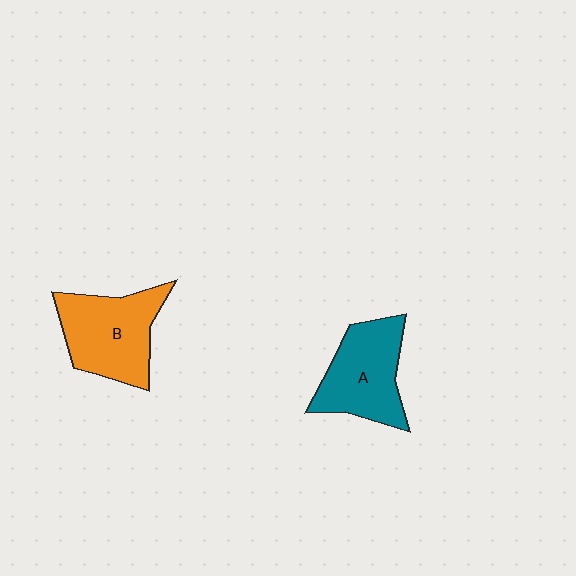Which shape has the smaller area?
Shape A (teal).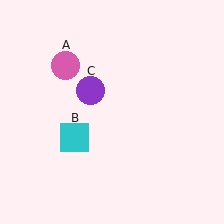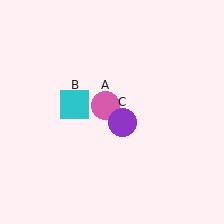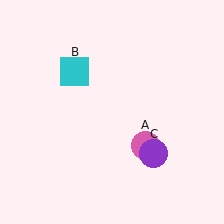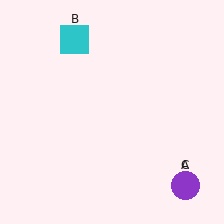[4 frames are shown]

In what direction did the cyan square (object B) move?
The cyan square (object B) moved up.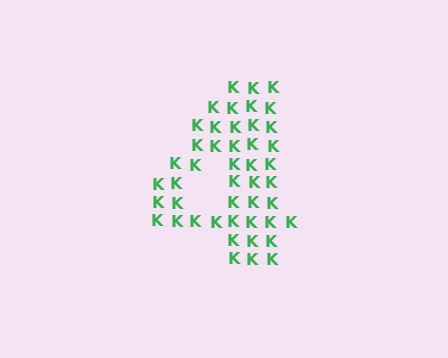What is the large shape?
The large shape is the digit 4.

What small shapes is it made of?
It is made of small letter K's.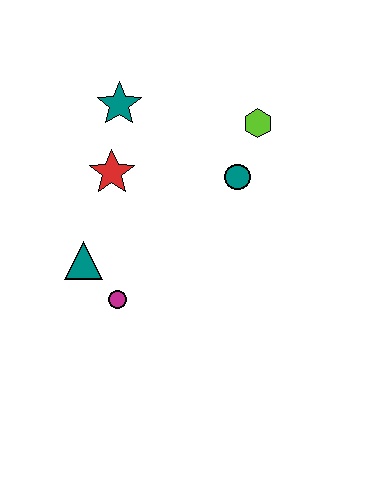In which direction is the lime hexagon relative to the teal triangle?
The lime hexagon is to the right of the teal triangle.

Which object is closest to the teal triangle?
The magenta circle is closest to the teal triangle.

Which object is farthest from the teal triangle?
The lime hexagon is farthest from the teal triangle.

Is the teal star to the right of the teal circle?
No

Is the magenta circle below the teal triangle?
Yes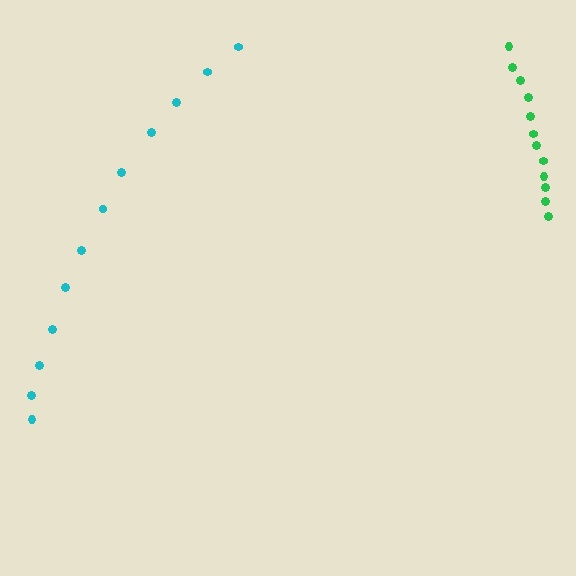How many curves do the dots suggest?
There are 2 distinct paths.